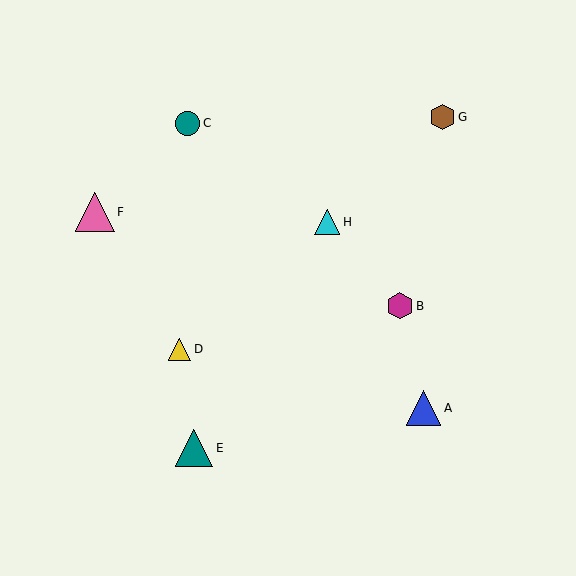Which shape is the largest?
The pink triangle (labeled F) is the largest.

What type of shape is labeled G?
Shape G is a brown hexagon.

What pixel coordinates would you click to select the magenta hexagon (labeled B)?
Click at (400, 306) to select the magenta hexagon B.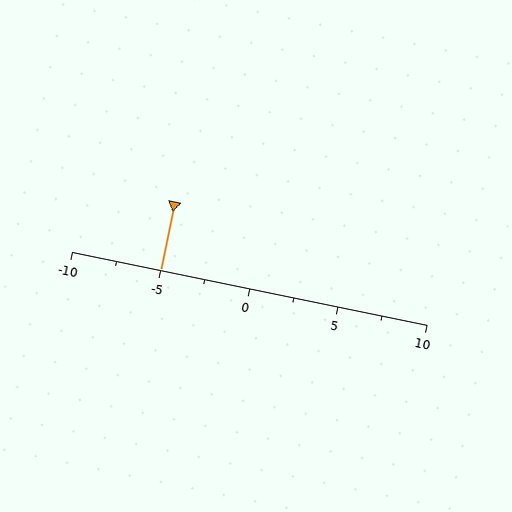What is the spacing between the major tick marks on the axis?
The major ticks are spaced 5 apart.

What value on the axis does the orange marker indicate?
The marker indicates approximately -5.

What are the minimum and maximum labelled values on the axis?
The axis runs from -10 to 10.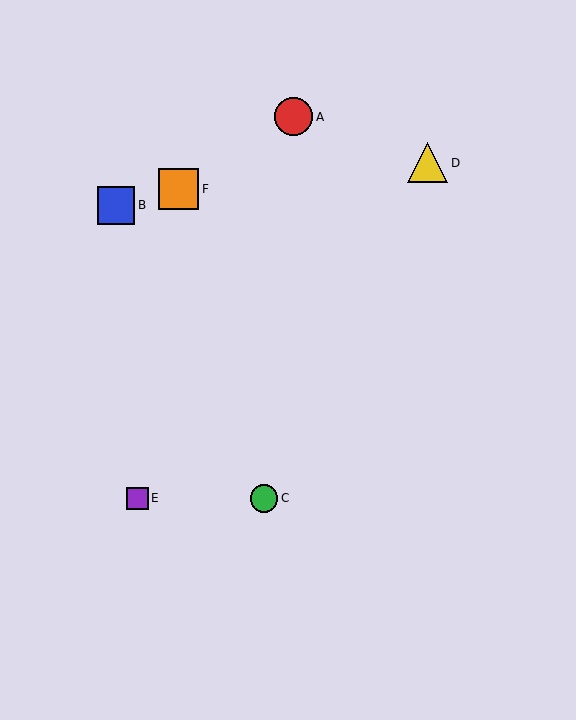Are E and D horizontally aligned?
No, E is at y≈498 and D is at y≈163.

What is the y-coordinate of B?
Object B is at y≈205.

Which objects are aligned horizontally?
Objects C, E are aligned horizontally.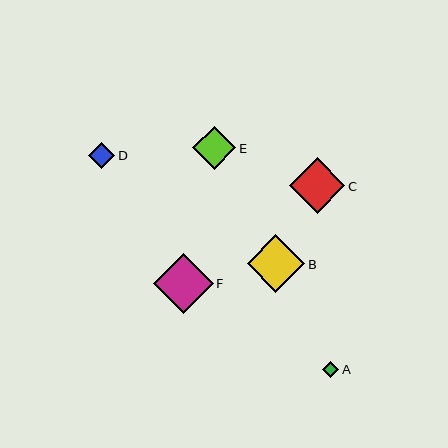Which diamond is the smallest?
Diamond A is the smallest with a size of approximately 16 pixels.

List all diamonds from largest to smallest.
From largest to smallest: F, B, C, E, D, A.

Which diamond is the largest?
Diamond F is the largest with a size of approximately 60 pixels.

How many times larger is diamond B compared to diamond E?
Diamond B is approximately 1.3 times the size of diamond E.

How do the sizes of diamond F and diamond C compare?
Diamond F and diamond C are approximately the same size.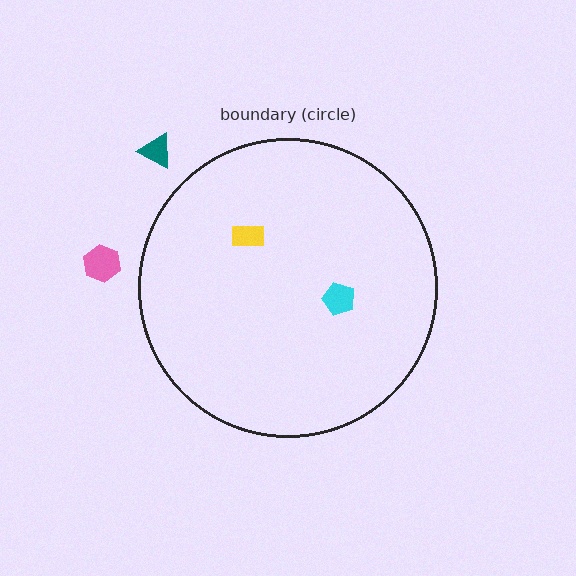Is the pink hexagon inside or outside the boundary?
Outside.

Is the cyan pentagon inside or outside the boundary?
Inside.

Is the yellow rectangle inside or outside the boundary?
Inside.